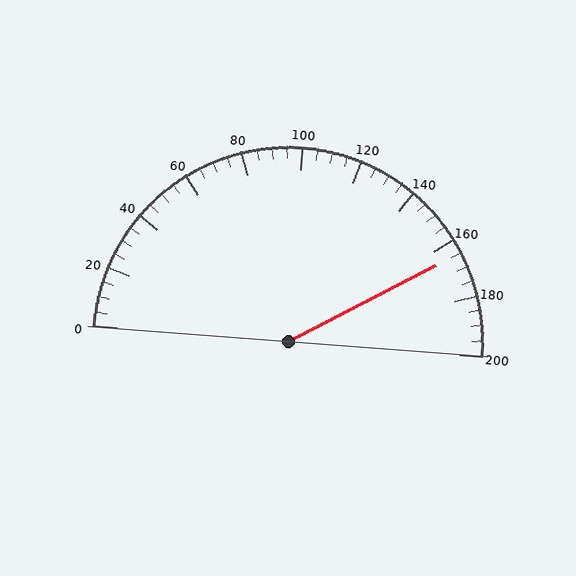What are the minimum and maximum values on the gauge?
The gauge ranges from 0 to 200.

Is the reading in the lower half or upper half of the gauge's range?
The reading is in the upper half of the range (0 to 200).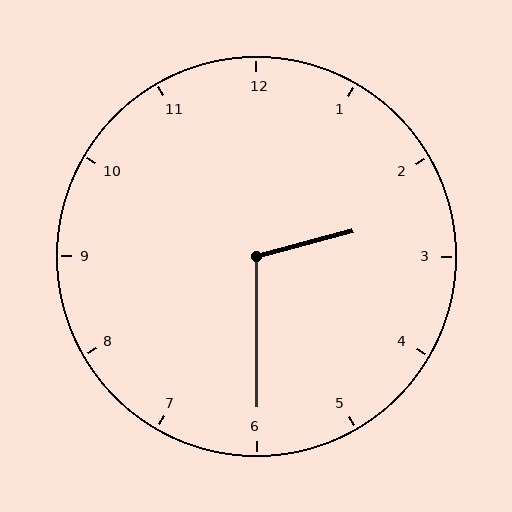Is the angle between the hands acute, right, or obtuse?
It is obtuse.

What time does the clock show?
2:30.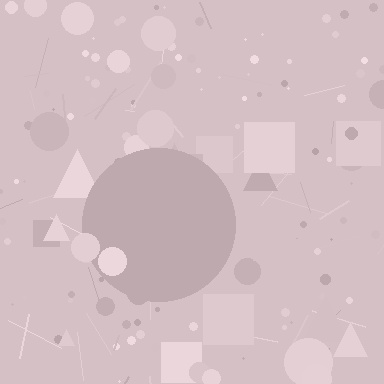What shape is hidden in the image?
A circle is hidden in the image.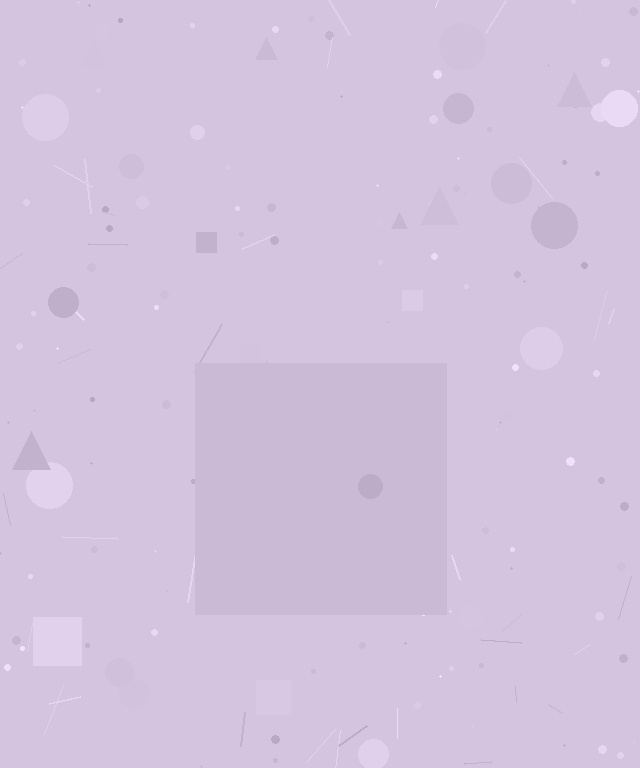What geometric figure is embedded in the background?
A square is embedded in the background.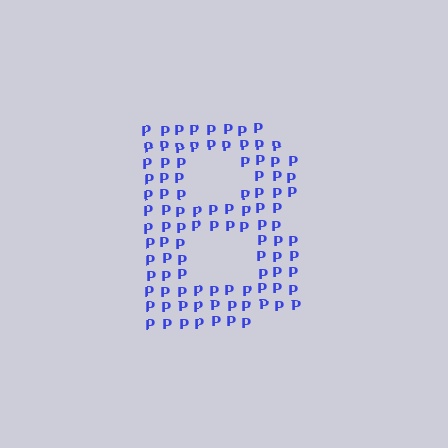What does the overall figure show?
The overall figure shows the letter B.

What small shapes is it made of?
It is made of small letter P's.